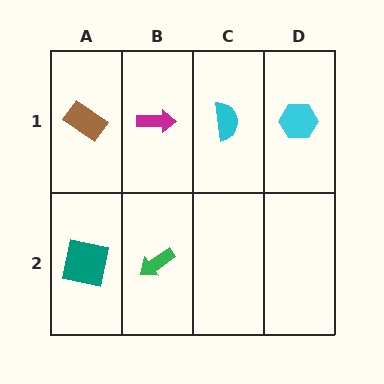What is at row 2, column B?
A green arrow.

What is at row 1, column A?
A brown rectangle.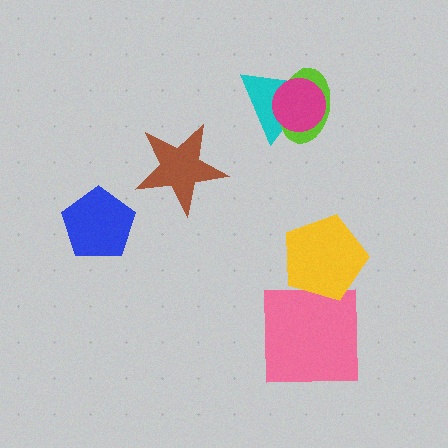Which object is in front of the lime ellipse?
The magenta circle is in front of the lime ellipse.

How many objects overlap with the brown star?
0 objects overlap with the brown star.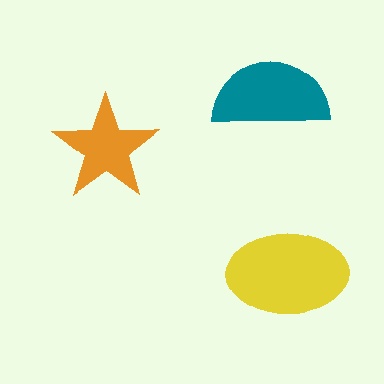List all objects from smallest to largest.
The orange star, the teal semicircle, the yellow ellipse.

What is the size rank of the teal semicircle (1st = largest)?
2nd.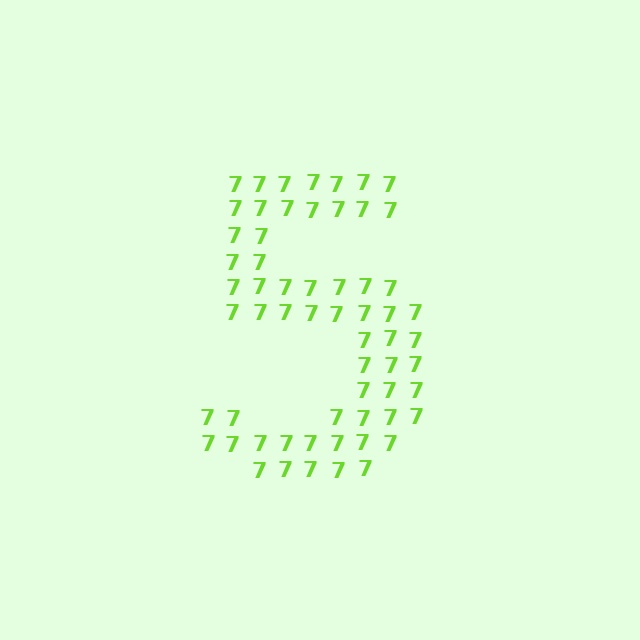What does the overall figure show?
The overall figure shows the digit 5.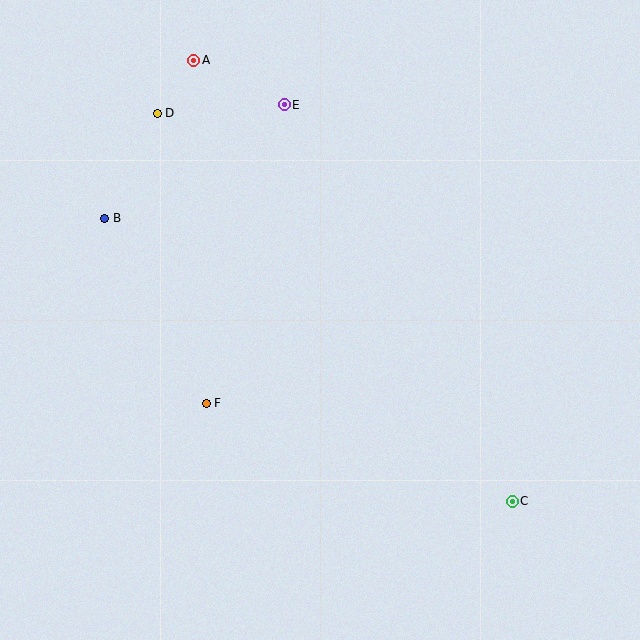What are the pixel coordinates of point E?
Point E is at (284, 105).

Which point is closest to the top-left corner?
Point D is closest to the top-left corner.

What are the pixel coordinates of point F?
Point F is at (206, 403).